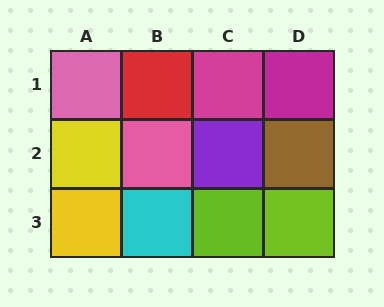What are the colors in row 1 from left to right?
Pink, red, magenta, magenta.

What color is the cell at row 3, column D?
Lime.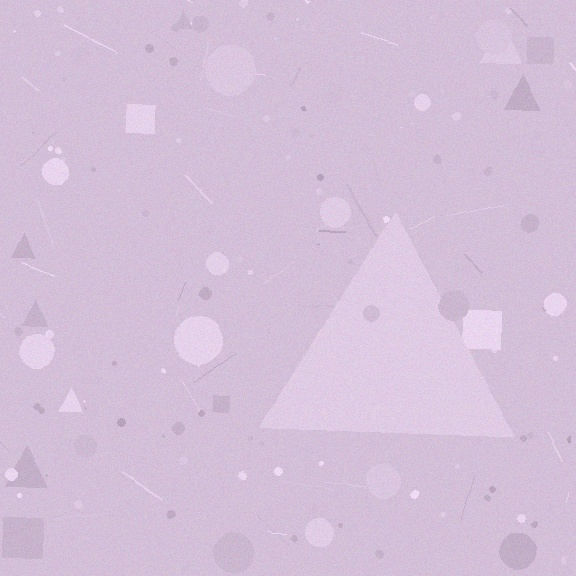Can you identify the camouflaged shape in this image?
The camouflaged shape is a triangle.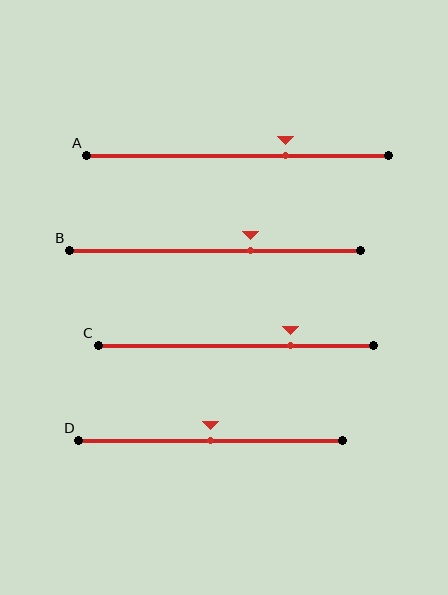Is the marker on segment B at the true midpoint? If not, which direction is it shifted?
No, the marker on segment B is shifted to the right by about 12% of the segment length.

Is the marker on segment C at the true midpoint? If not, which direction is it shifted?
No, the marker on segment C is shifted to the right by about 20% of the segment length.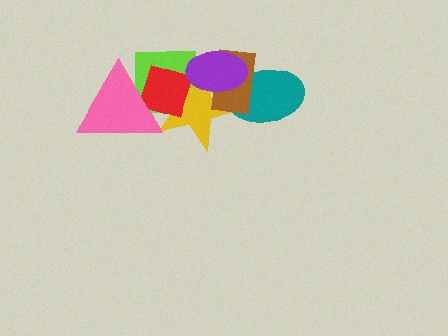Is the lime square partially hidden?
Yes, it is partially covered by another shape.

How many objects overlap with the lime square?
4 objects overlap with the lime square.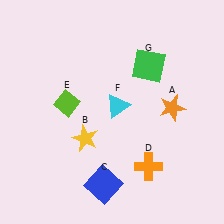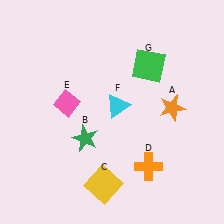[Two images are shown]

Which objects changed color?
B changed from yellow to green. C changed from blue to yellow. E changed from lime to pink.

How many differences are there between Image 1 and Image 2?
There are 3 differences between the two images.